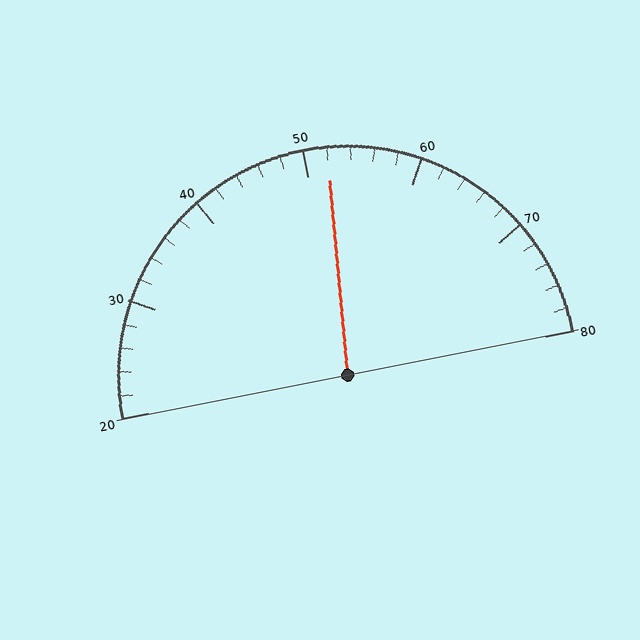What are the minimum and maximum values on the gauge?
The gauge ranges from 20 to 80.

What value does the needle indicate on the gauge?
The needle indicates approximately 52.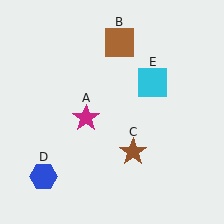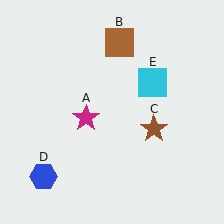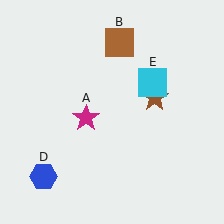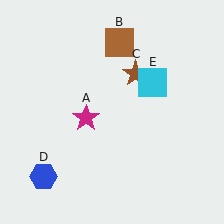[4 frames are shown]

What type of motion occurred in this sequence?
The brown star (object C) rotated counterclockwise around the center of the scene.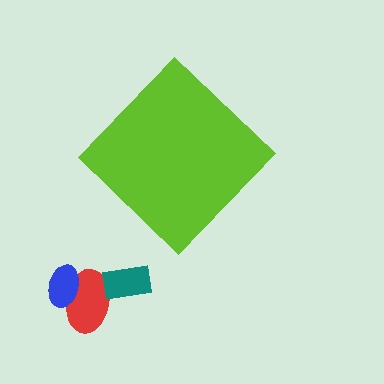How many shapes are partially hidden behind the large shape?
0 shapes are partially hidden.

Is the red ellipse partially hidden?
No, the red ellipse is fully visible.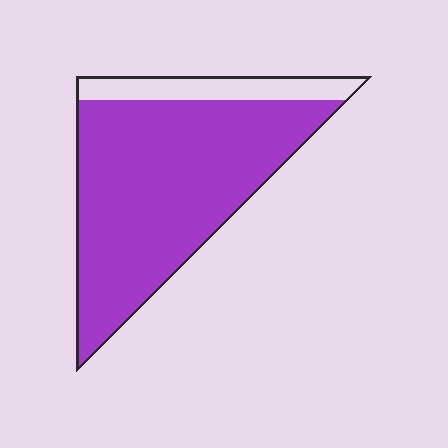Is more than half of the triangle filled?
Yes.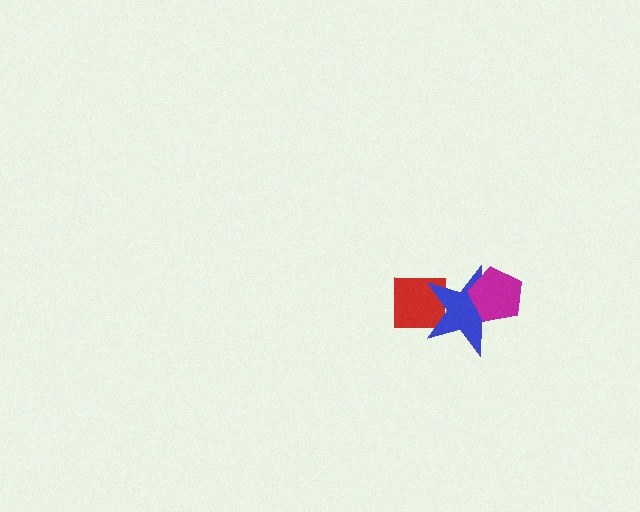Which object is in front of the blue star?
The magenta pentagon is in front of the blue star.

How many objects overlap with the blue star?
2 objects overlap with the blue star.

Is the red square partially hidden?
Yes, it is partially covered by another shape.